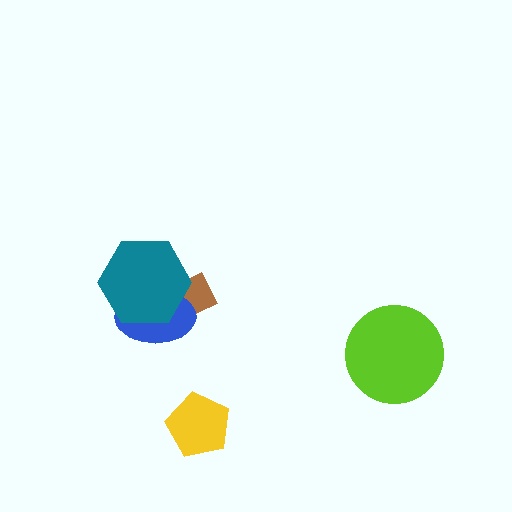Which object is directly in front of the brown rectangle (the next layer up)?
The blue ellipse is directly in front of the brown rectangle.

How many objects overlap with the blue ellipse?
2 objects overlap with the blue ellipse.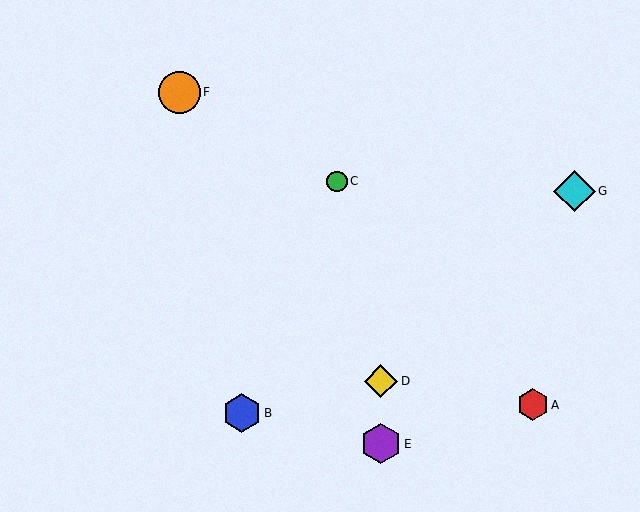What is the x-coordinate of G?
Object G is at x≈575.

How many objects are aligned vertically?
2 objects (D, E) are aligned vertically.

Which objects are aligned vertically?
Objects D, E are aligned vertically.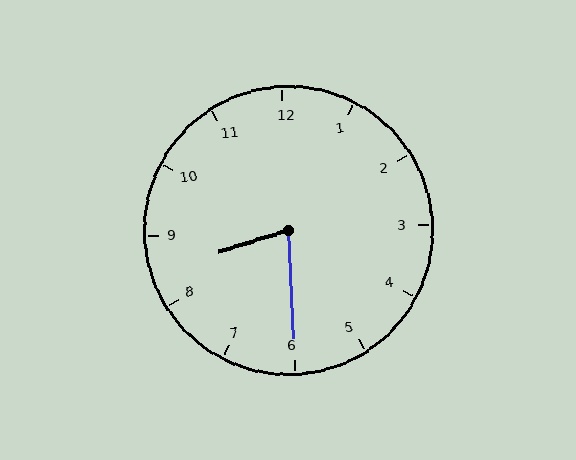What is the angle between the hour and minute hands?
Approximately 75 degrees.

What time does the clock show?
8:30.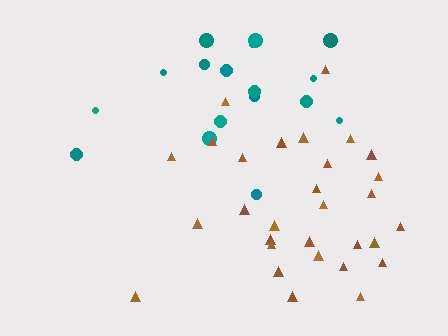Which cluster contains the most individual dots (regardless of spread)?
Brown (30).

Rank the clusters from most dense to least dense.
brown, teal.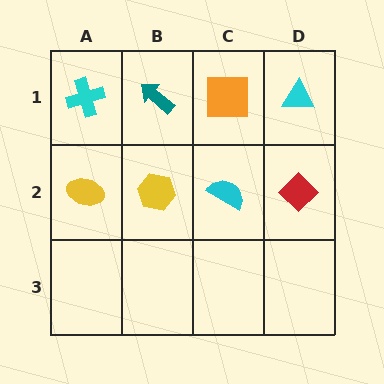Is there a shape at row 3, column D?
No, that cell is empty.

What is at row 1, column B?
A teal arrow.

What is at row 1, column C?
An orange square.